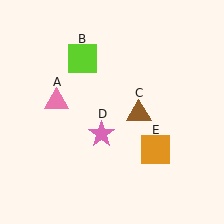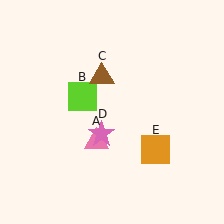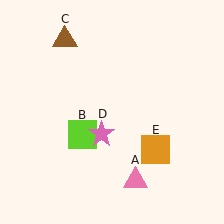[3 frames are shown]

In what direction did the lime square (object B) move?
The lime square (object B) moved down.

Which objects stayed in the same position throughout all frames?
Pink star (object D) and orange square (object E) remained stationary.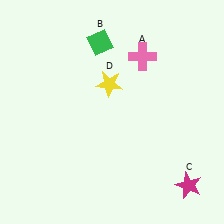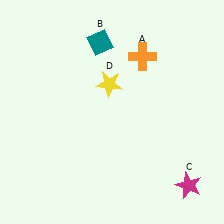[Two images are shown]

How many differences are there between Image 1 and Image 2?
There are 2 differences between the two images.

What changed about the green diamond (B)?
In Image 1, B is green. In Image 2, it changed to teal.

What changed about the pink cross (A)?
In Image 1, A is pink. In Image 2, it changed to orange.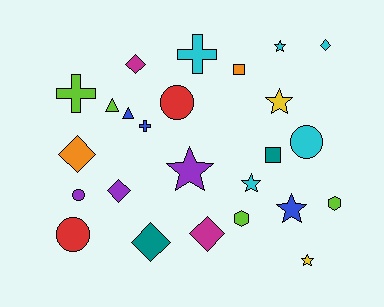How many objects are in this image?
There are 25 objects.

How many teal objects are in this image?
There are 2 teal objects.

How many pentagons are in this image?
There are no pentagons.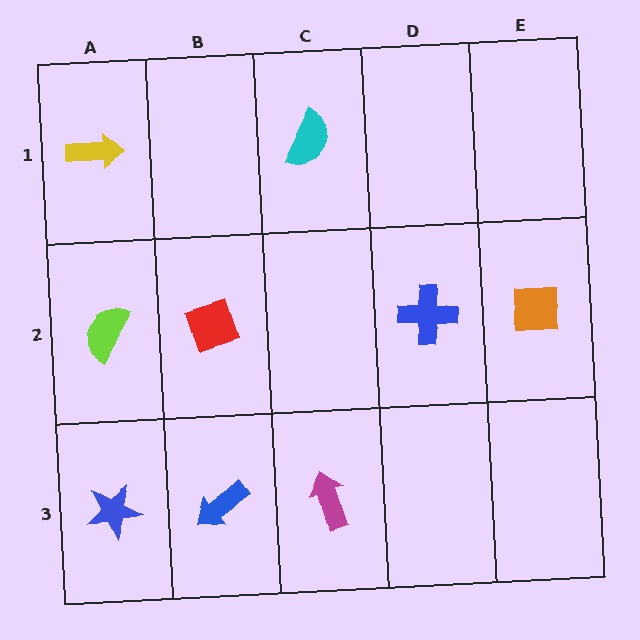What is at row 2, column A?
A lime semicircle.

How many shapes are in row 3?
3 shapes.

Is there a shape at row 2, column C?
No, that cell is empty.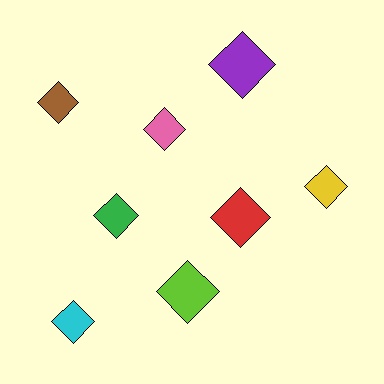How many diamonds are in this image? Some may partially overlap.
There are 8 diamonds.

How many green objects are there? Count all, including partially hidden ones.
There is 1 green object.